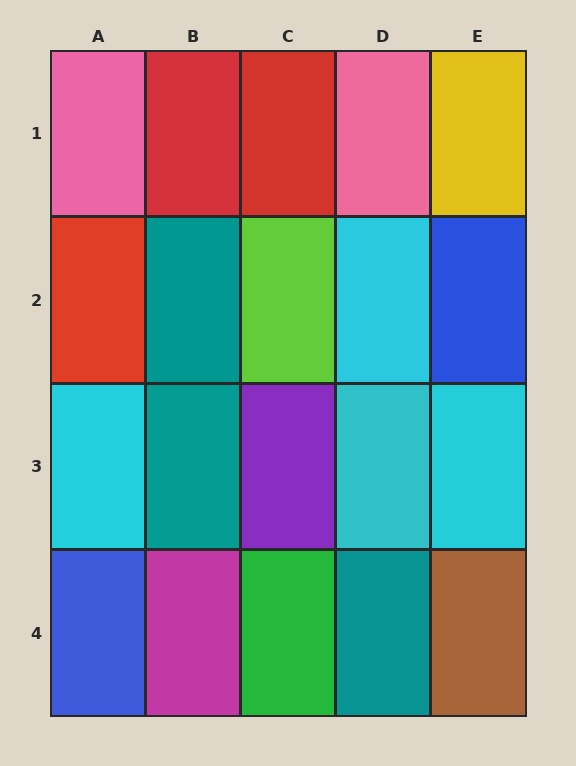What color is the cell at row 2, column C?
Lime.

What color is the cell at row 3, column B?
Teal.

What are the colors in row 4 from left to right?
Blue, magenta, green, teal, brown.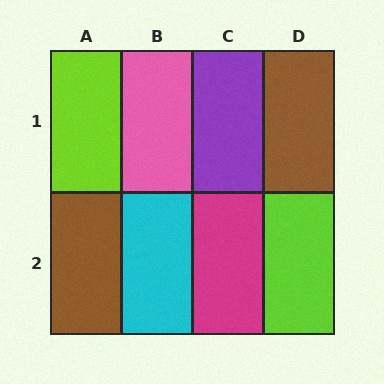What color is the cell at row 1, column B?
Pink.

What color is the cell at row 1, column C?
Purple.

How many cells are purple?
1 cell is purple.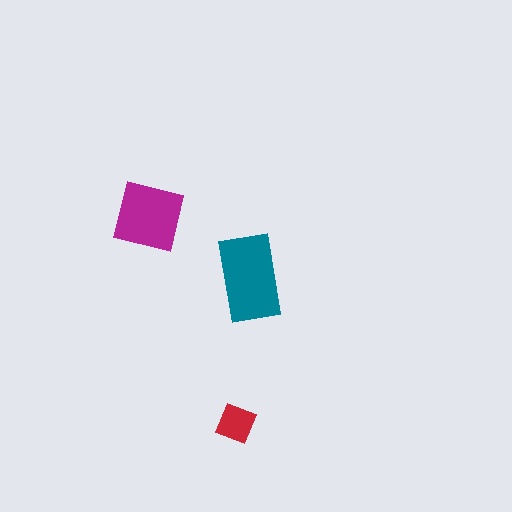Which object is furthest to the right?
The teal rectangle is rightmost.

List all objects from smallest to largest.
The red square, the magenta square, the teal rectangle.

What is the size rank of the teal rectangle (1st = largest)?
1st.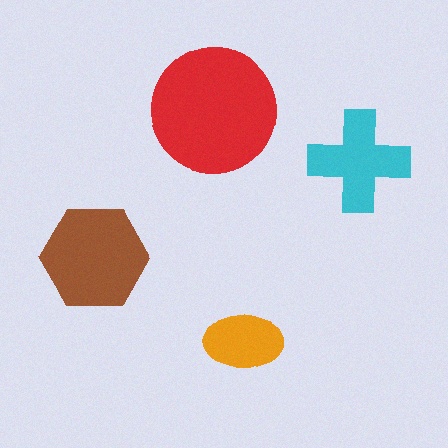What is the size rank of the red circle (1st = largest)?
1st.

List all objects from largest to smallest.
The red circle, the brown hexagon, the cyan cross, the orange ellipse.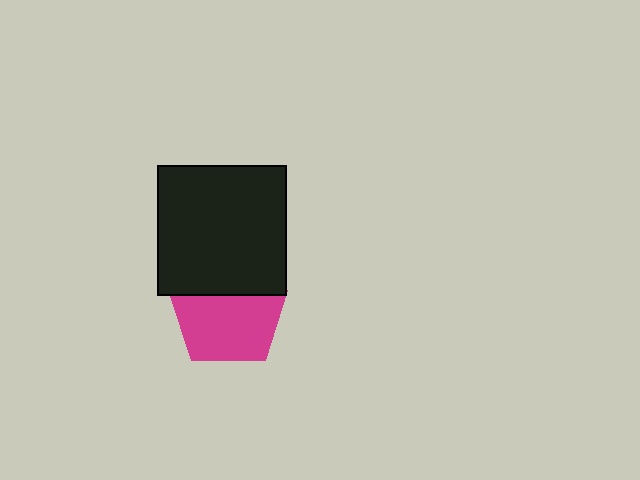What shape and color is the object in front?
The object in front is a black square.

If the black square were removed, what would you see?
You would see the complete magenta pentagon.